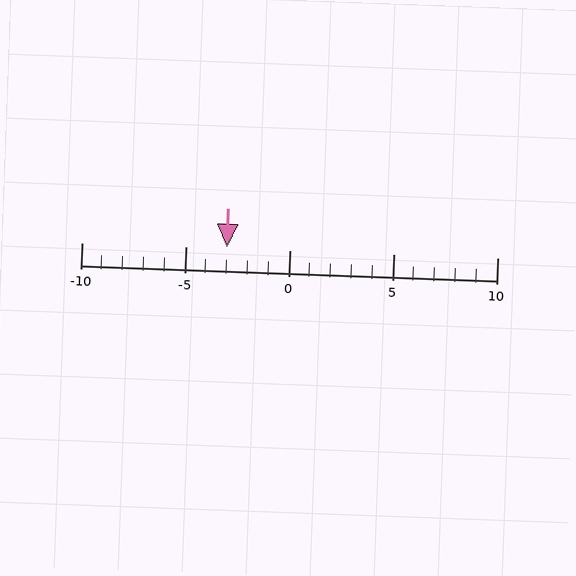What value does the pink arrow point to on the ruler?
The pink arrow points to approximately -3.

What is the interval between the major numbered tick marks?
The major tick marks are spaced 5 units apart.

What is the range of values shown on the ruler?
The ruler shows values from -10 to 10.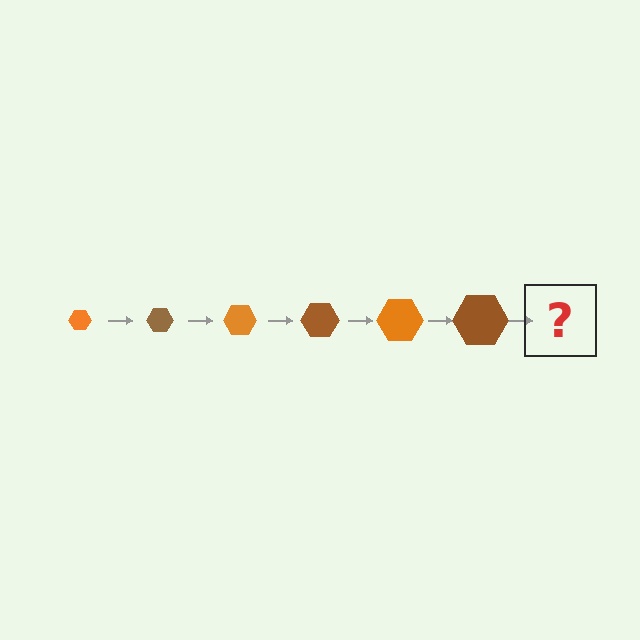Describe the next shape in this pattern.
It should be an orange hexagon, larger than the previous one.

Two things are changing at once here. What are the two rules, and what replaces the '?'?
The two rules are that the hexagon grows larger each step and the color cycles through orange and brown. The '?' should be an orange hexagon, larger than the previous one.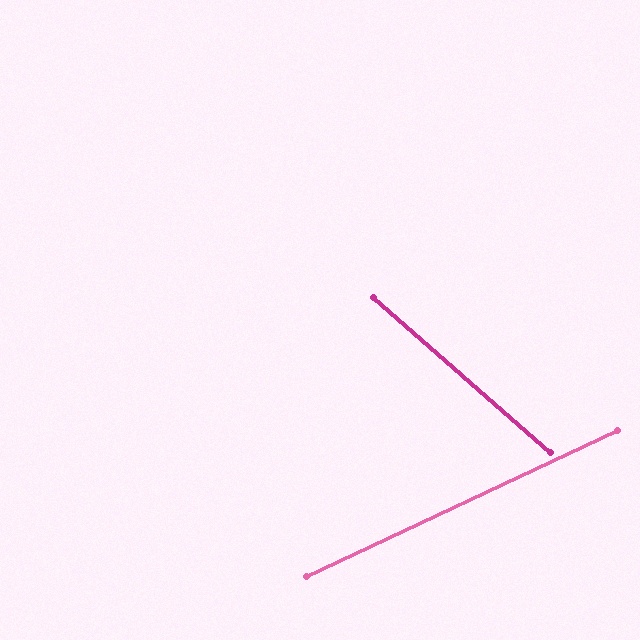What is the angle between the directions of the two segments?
Approximately 67 degrees.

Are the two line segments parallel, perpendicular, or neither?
Neither parallel nor perpendicular — they differ by about 67°.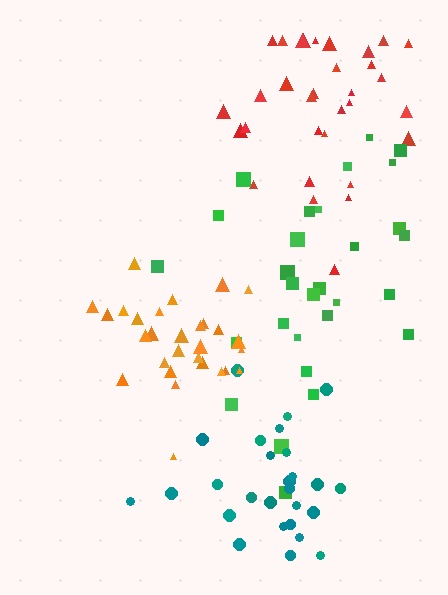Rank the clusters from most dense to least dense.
teal, orange, red, green.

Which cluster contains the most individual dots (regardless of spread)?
Red (32).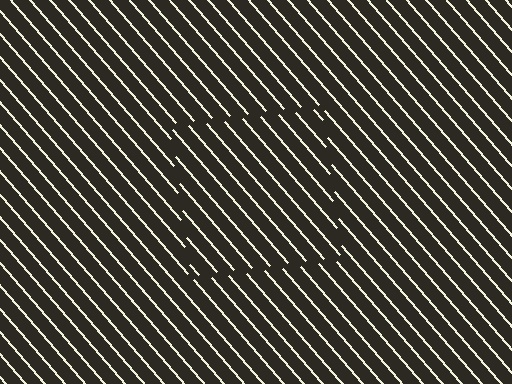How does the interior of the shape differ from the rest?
The interior of the shape contains the same grating, shifted by half a period — the contour is defined by the phase discontinuity where line-ends from the inner and outer gratings abut.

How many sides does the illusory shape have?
4 sides — the line-ends trace a square.